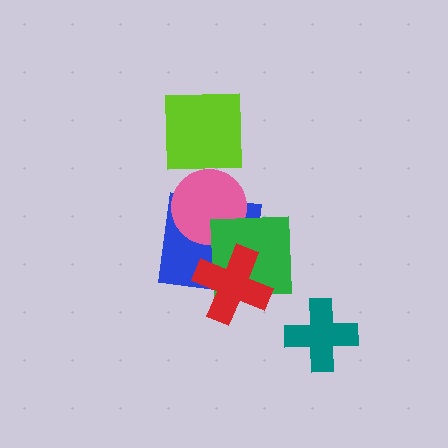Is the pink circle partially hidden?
Yes, it is partially covered by another shape.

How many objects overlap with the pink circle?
2 objects overlap with the pink circle.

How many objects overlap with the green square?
3 objects overlap with the green square.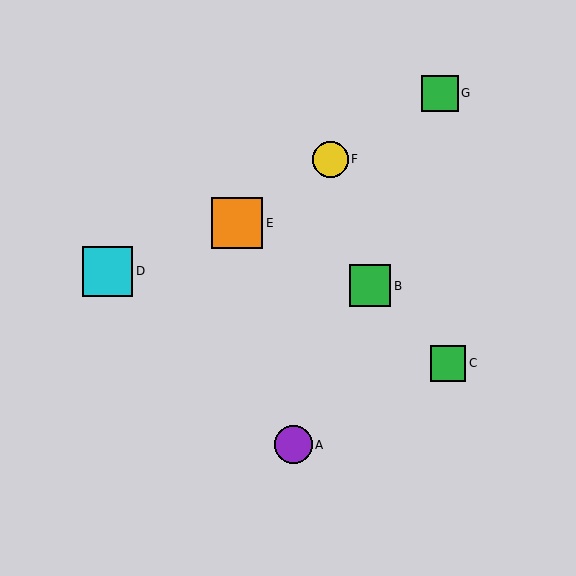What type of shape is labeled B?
Shape B is a green square.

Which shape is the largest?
The orange square (labeled E) is the largest.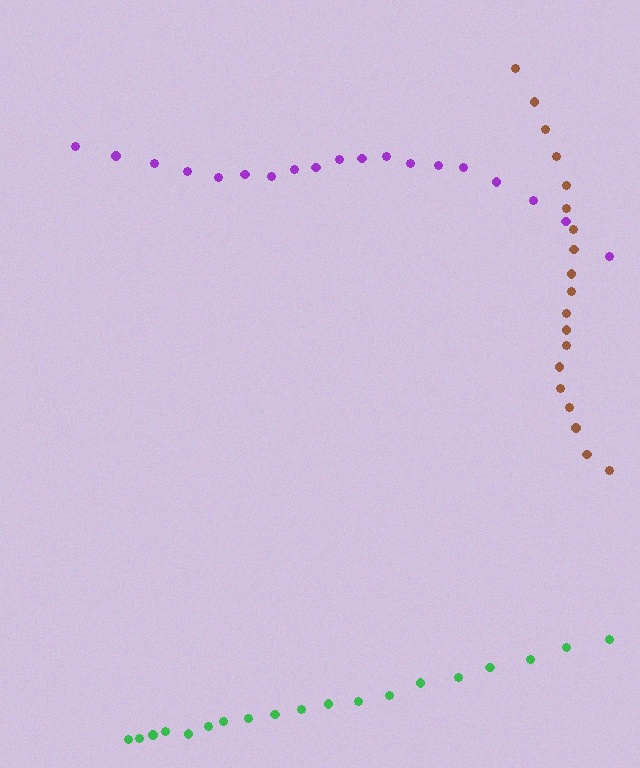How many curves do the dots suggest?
There are 3 distinct paths.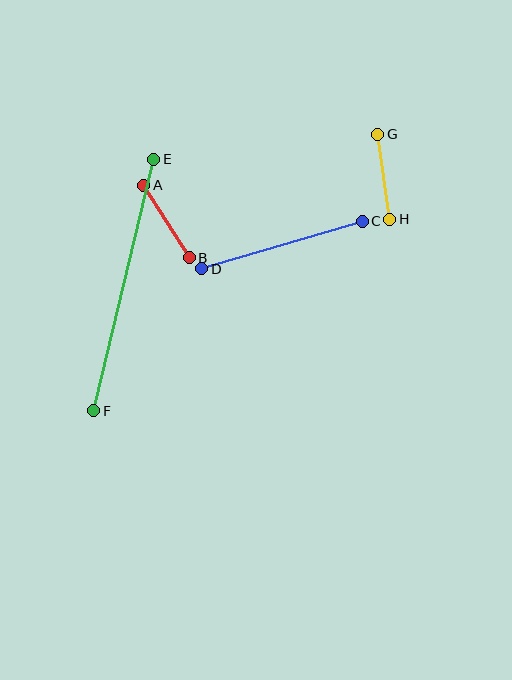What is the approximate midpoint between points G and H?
The midpoint is at approximately (384, 177) pixels.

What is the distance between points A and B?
The distance is approximately 86 pixels.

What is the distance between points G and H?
The distance is approximately 86 pixels.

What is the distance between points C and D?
The distance is approximately 167 pixels.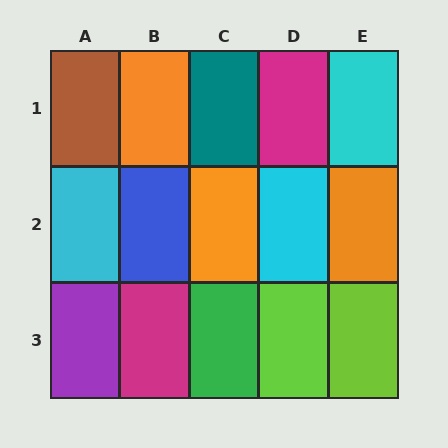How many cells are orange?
3 cells are orange.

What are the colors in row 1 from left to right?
Brown, orange, teal, magenta, cyan.